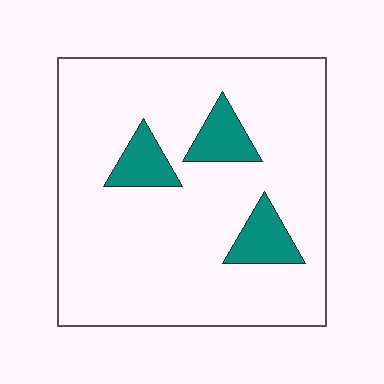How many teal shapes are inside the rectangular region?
3.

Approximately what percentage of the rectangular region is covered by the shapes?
Approximately 10%.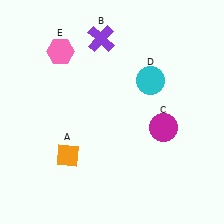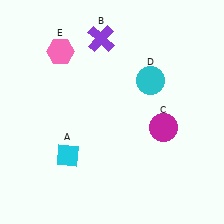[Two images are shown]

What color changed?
The diamond (A) changed from orange in Image 1 to cyan in Image 2.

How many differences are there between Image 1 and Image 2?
There is 1 difference between the two images.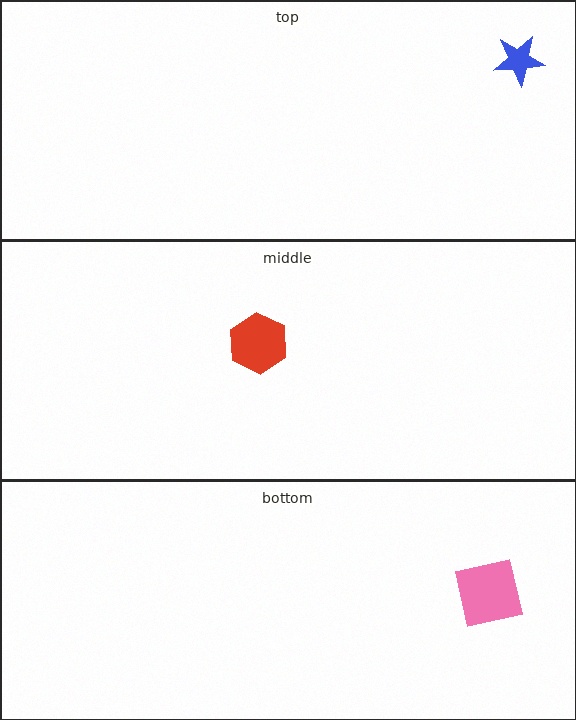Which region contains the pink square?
The bottom region.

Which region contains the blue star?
The top region.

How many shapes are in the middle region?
1.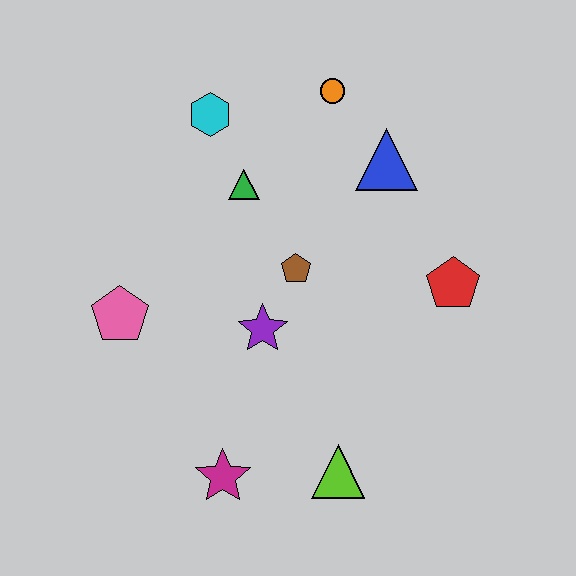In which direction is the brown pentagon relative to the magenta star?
The brown pentagon is above the magenta star.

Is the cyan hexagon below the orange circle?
Yes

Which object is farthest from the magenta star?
The orange circle is farthest from the magenta star.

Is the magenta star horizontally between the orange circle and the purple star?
No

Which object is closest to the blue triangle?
The orange circle is closest to the blue triangle.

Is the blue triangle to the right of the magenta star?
Yes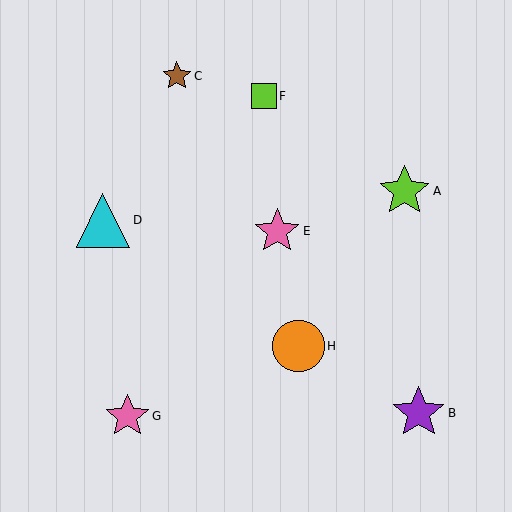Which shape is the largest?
The cyan triangle (labeled D) is the largest.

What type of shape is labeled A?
Shape A is a lime star.